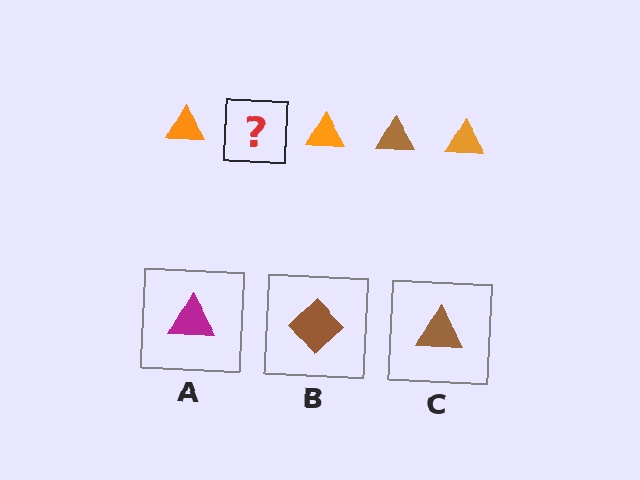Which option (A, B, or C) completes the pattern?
C.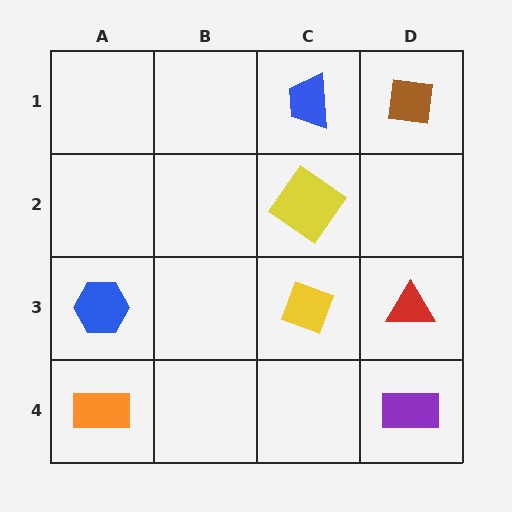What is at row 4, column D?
A purple rectangle.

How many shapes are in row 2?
1 shape.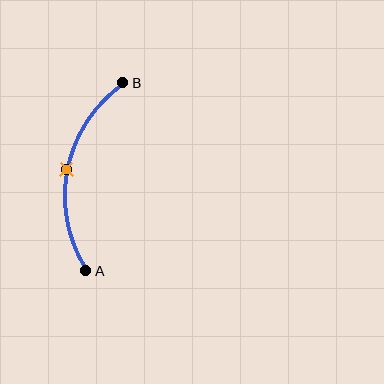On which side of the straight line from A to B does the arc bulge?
The arc bulges to the left of the straight line connecting A and B.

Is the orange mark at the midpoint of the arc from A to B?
Yes. The orange mark lies on the arc at equal arc-length from both A and B — it is the arc midpoint.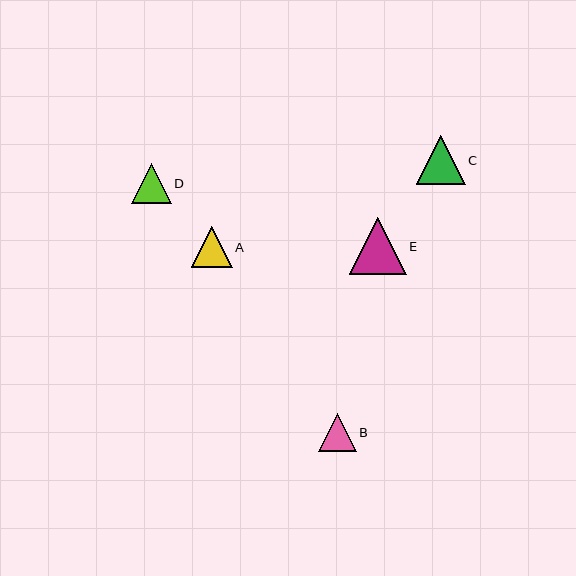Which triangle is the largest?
Triangle E is the largest with a size of approximately 57 pixels.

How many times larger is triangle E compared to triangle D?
Triangle E is approximately 1.4 times the size of triangle D.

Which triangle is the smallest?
Triangle B is the smallest with a size of approximately 38 pixels.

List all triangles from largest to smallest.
From largest to smallest: E, C, A, D, B.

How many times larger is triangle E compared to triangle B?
Triangle E is approximately 1.5 times the size of triangle B.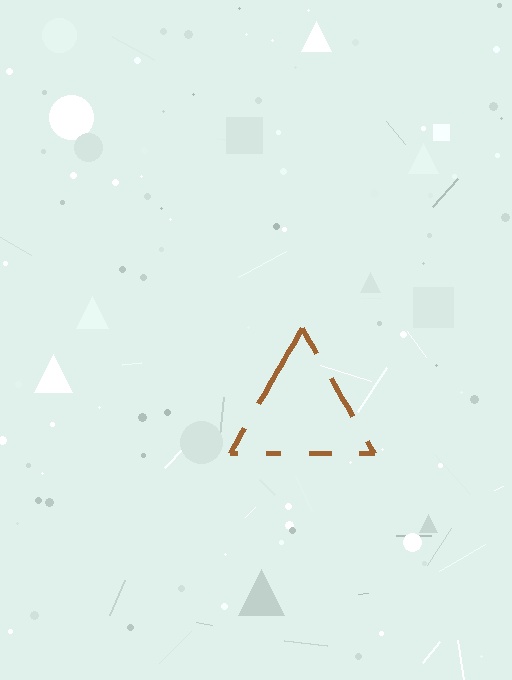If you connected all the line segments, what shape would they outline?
They would outline a triangle.